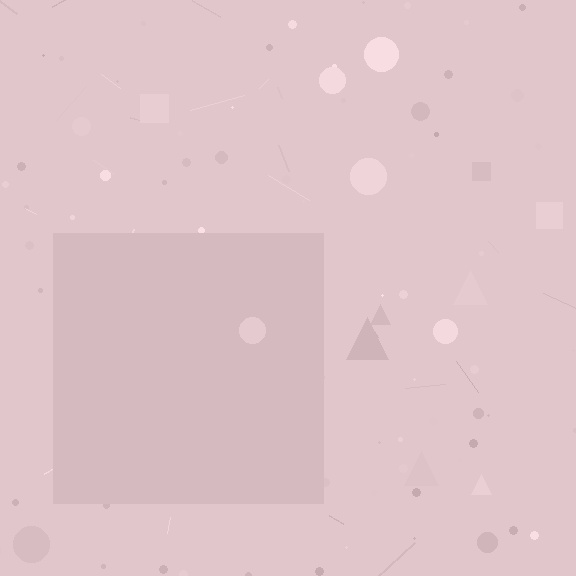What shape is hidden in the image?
A square is hidden in the image.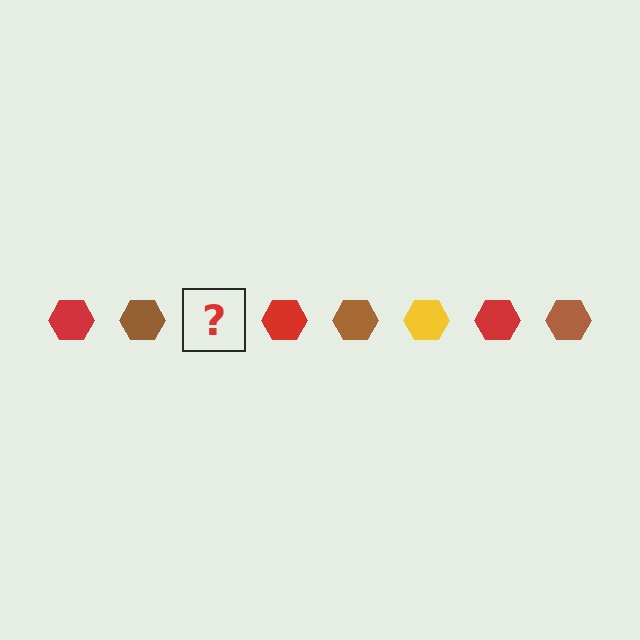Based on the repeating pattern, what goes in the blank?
The blank should be a yellow hexagon.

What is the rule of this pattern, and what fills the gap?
The rule is that the pattern cycles through red, brown, yellow hexagons. The gap should be filled with a yellow hexagon.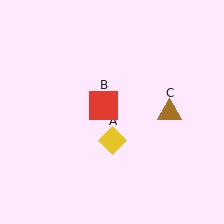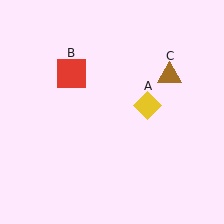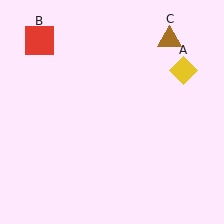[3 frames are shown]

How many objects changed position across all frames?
3 objects changed position: yellow diamond (object A), red square (object B), brown triangle (object C).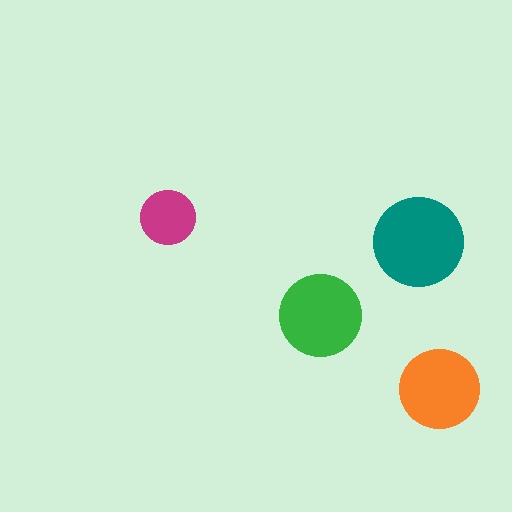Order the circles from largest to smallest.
the teal one, the green one, the orange one, the magenta one.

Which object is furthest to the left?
The magenta circle is leftmost.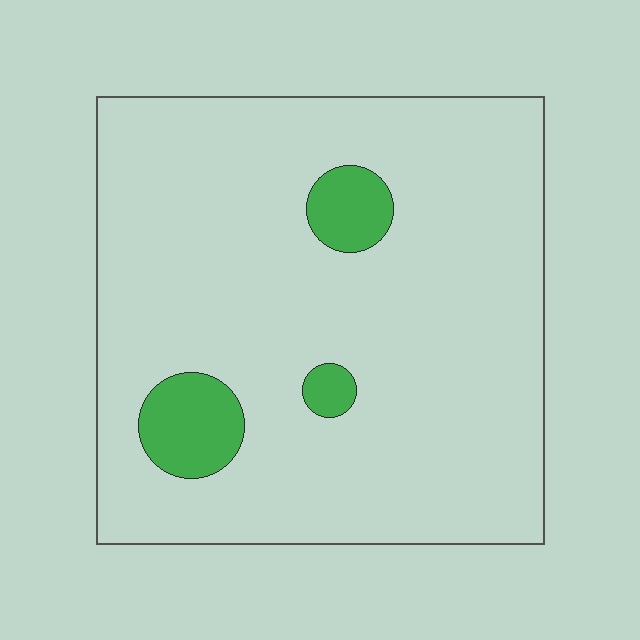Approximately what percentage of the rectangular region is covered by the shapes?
Approximately 10%.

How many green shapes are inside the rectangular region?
3.